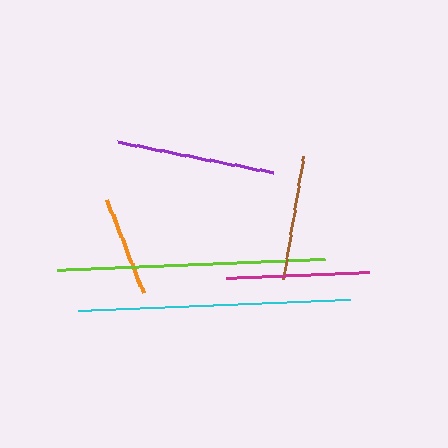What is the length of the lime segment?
The lime segment is approximately 268 pixels long.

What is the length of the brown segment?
The brown segment is approximately 124 pixels long.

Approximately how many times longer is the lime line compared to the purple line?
The lime line is approximately 1.7 times the length of the purple line.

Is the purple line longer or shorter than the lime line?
The lime line is longer than the purple line.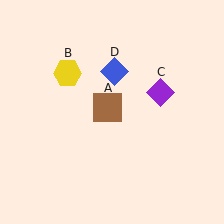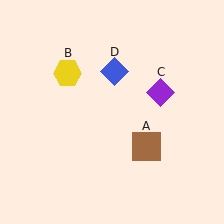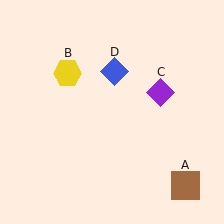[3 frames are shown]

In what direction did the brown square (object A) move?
The brown square (object A) moved down and to the right.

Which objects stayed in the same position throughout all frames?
Yellow hexagon (object B) and purple diamond (object C) and blue diamond (object D) remained stationary.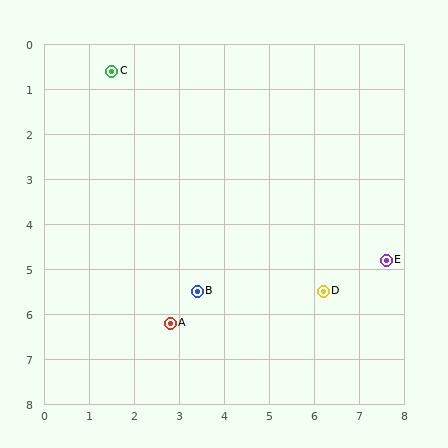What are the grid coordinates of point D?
Point D is at approximately (6.2, 5.5).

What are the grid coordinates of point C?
Point C is at approximately (1.5, 0.6).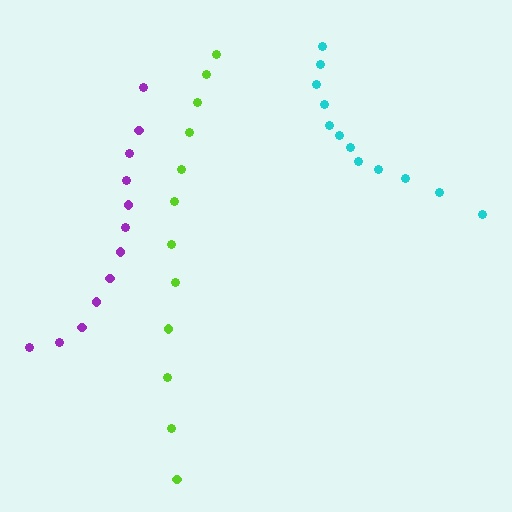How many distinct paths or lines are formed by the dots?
There are 3 distinct paths.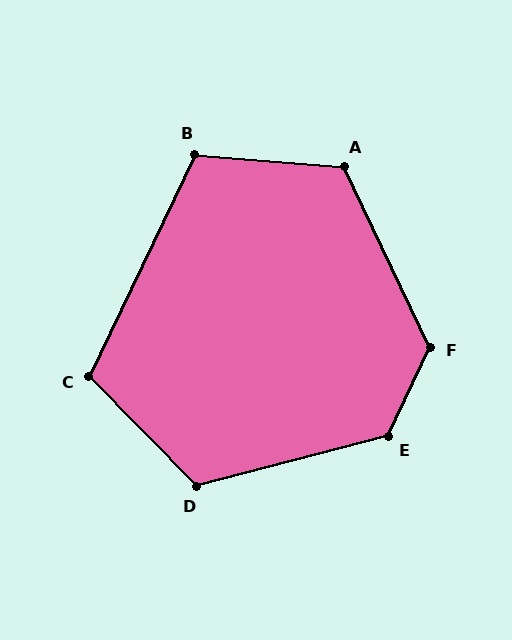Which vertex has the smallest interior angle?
C, at approximately 110 degrees.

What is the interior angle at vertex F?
Approximately 129 degrees (obtuse).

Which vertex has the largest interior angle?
E, at approximately 130 degrees.